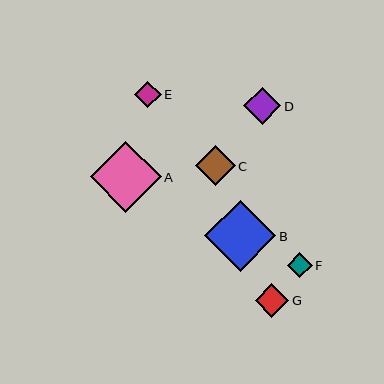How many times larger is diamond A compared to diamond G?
Diamond A is approximately 2.1 times the size of diamond G.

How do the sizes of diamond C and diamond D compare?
Diamond C and diamond D are approximately the same size.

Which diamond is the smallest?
Diamond F is the smallest with a size of approximately 25 pixels.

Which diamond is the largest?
Diamond B is the largest with a size of approximately 71 pixels.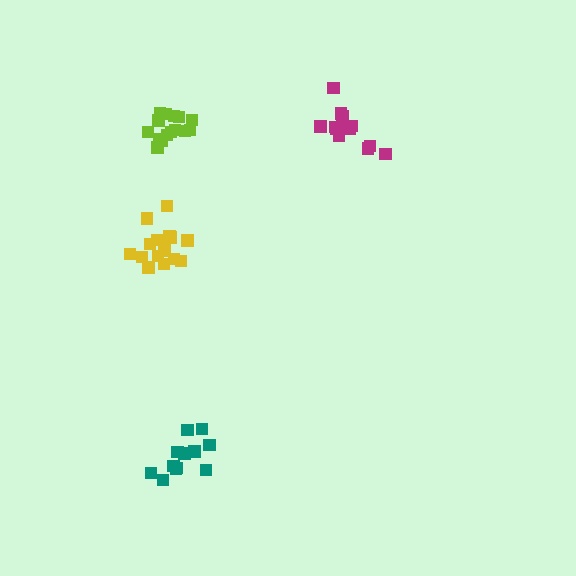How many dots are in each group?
Group 1: 16 dots, Group 2: 13 dots, Group 3: 16 dots, Group 4: 13 dots (58 total).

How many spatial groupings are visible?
There are 4 spatial groupings.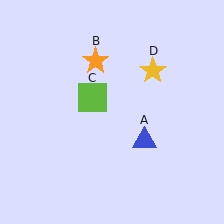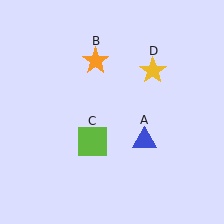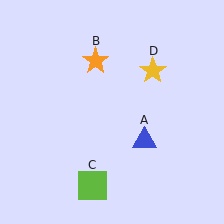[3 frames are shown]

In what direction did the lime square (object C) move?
The lime square (object C) moved down.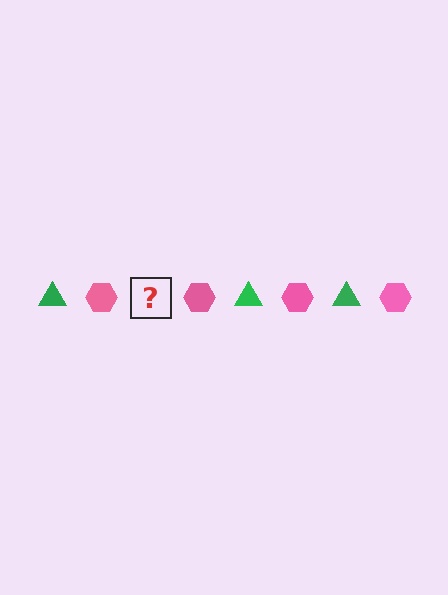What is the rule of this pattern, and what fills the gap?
The rule is that the pattern alternates between green triangle and pink hexagon. The gap should be filled with a green triangle.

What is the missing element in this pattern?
The missing element is a green triangle.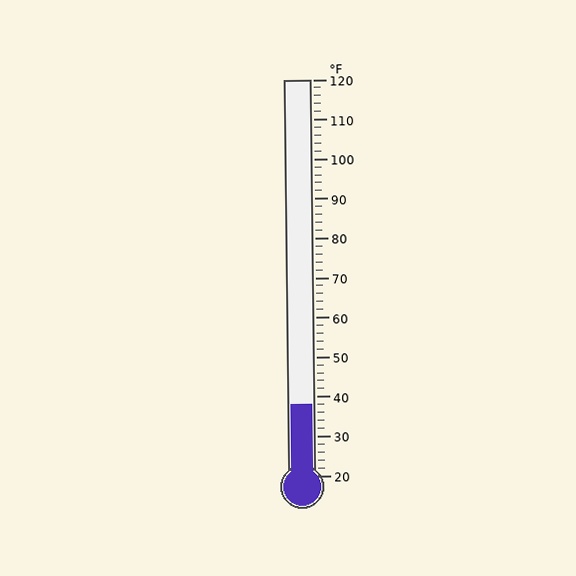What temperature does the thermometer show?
The thermometer shows approximately 38°F.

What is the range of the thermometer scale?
The thermometer scale ranges from 20°F to 120°F.